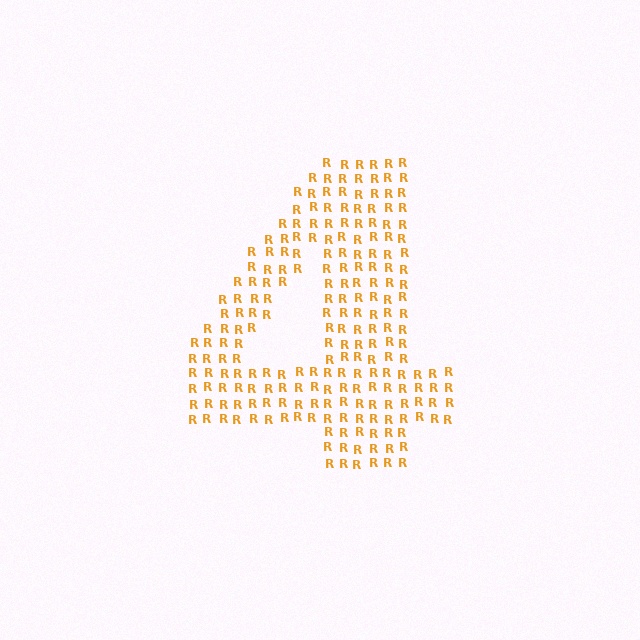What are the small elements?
The small elements are letter R's.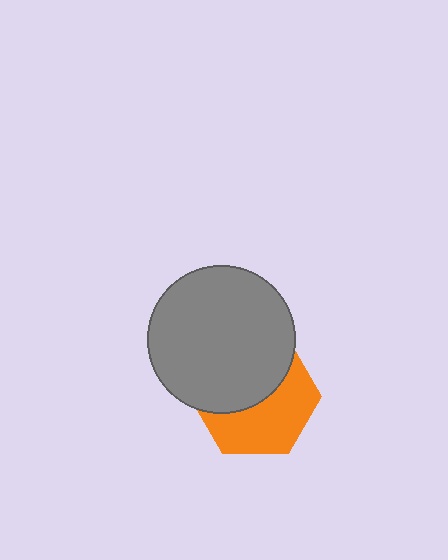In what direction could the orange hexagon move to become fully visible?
The orange hexagon could move down. That would shift it out from behind the gray circle entirely.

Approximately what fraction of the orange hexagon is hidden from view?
Roughly 50% of the orange hexagon is hidden behind the gray circle.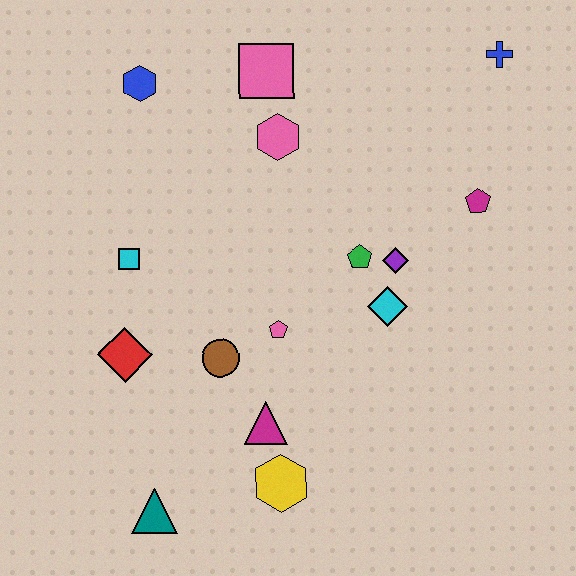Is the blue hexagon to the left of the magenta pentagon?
Yes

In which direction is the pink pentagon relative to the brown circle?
The pink pentagon is to the right of the brown circle.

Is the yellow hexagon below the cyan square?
Yes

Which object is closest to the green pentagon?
The purple diamond is closest to the green pentagon.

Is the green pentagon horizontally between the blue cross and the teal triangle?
Yes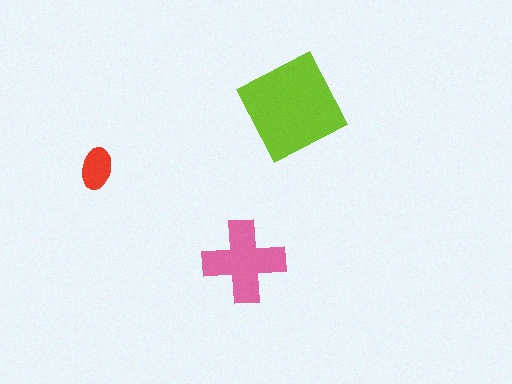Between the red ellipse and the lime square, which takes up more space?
The lime square.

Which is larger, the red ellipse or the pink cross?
The pink cross.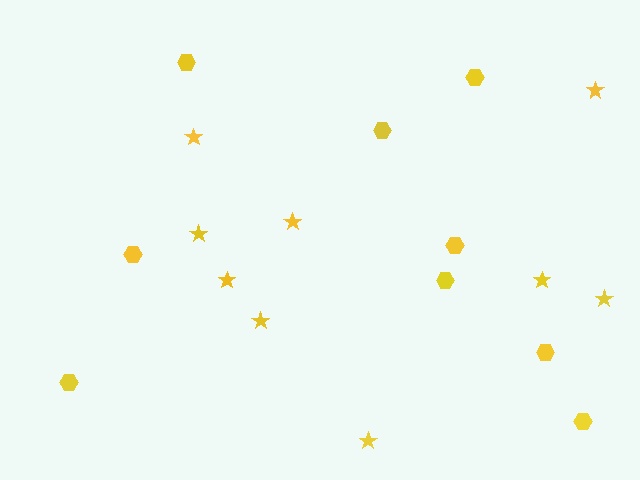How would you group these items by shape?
There are 2 groups: one group of hexagons (9) and one group of stars (9).